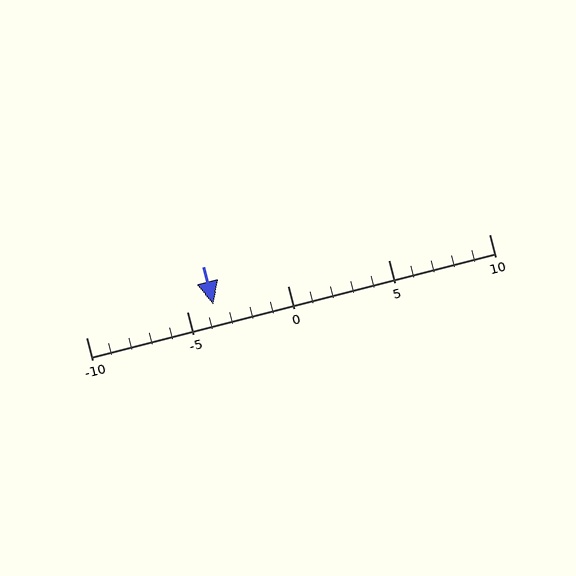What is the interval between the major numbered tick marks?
The major tick marks are spaced 5 units apart.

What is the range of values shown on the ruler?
The ruler shows values from -10 to 10.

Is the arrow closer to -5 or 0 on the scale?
The arrow is closer to -5.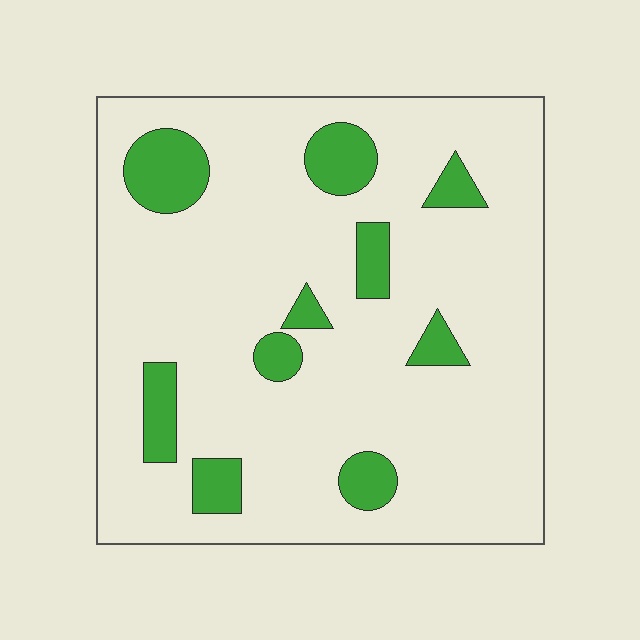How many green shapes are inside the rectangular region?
10.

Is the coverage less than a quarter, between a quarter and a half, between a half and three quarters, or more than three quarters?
Less than a quarter.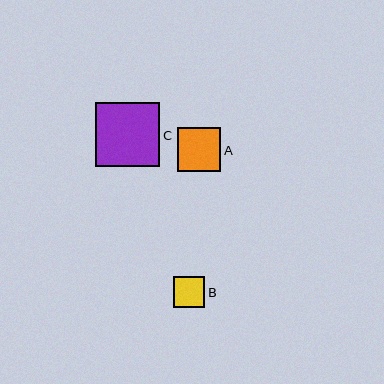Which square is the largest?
Square C is the largest with a size of approximately 64 pixels.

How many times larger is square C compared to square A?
Square C is approximately 1.5 times the size of square A.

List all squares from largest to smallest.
From largest to smallest: C, A, B.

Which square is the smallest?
Square B is the smallest with a size of approximately 31 pixels.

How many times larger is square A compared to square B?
Square A is approximately 1.4 times the size of square B.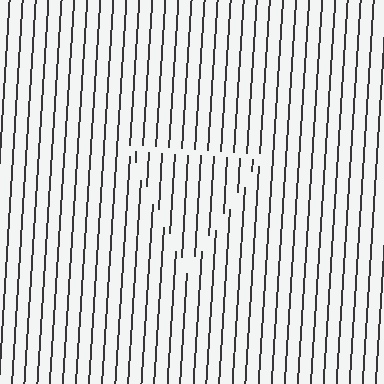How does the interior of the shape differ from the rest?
The interior of the shape contains the same grating, shifted by half a period — the contour is defined by the phase discontinuity where line-ends from the inner and outer gratings abut.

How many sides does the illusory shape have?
3 sides — the line-ends trace a triangle.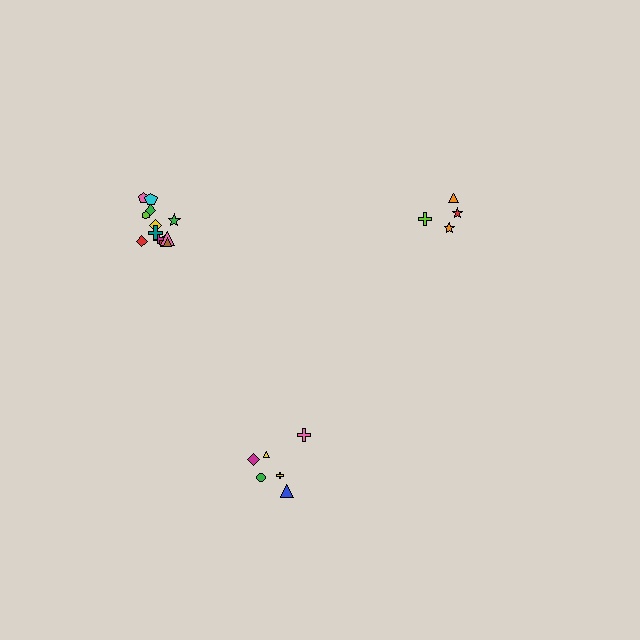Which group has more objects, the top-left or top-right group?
The top-left group.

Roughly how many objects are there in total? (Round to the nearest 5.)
Roughly 20 objects in total.